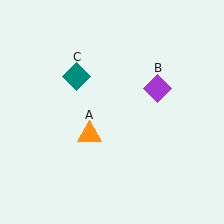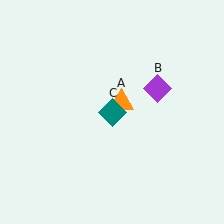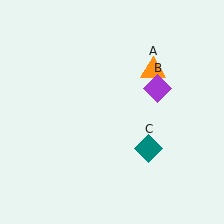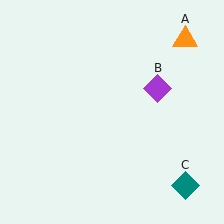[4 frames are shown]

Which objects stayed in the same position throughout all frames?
Purple diamond (object B) remained stationary.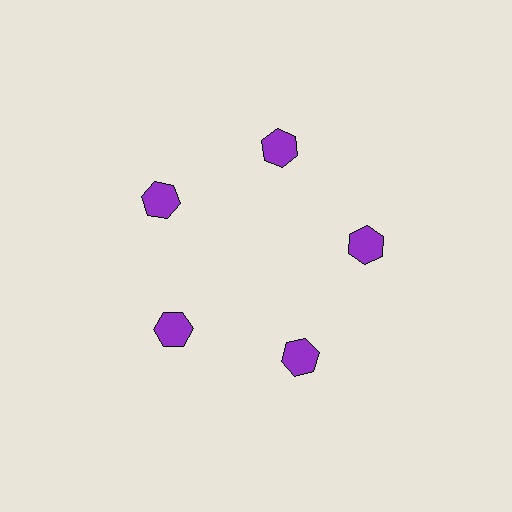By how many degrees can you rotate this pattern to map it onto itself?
The pattern maps onto itself every 72 degrees of rotation.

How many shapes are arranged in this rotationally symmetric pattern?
There are 5 shapes, arranged in 5 groups of 1.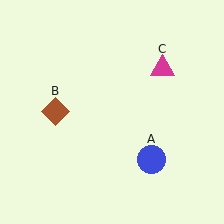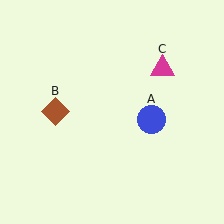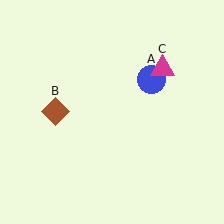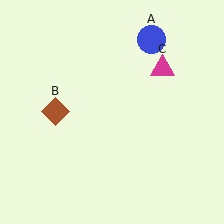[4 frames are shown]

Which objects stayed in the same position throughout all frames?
Brown diamond (object B) and magenta triangle (object C) remained stationary.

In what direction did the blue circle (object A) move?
The blue circle (object A) moved up.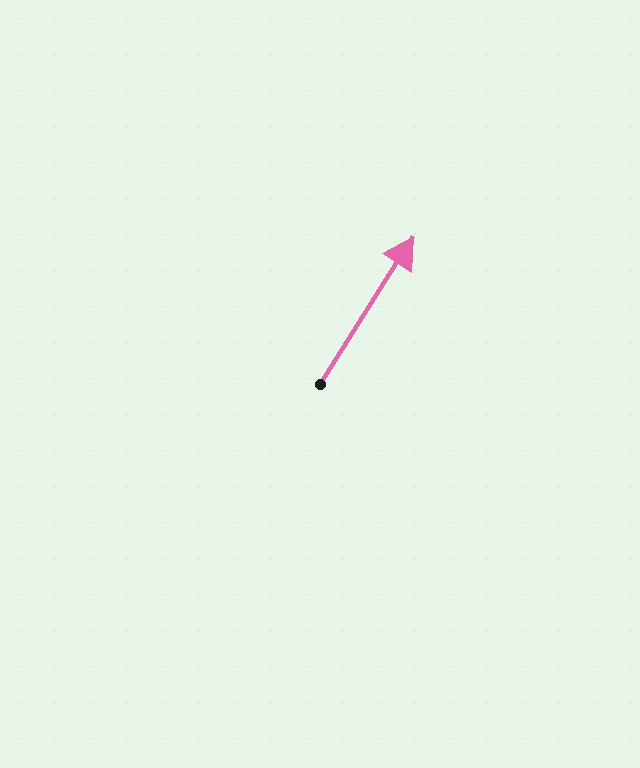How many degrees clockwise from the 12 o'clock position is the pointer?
Approximately 32 degrees.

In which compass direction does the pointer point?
Northeast.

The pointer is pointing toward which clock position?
Roughly 1 o'clock.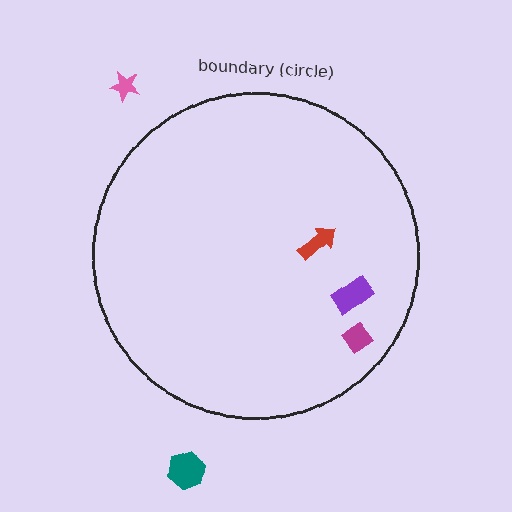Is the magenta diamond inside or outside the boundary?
Inside.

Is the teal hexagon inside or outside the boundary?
Outside.